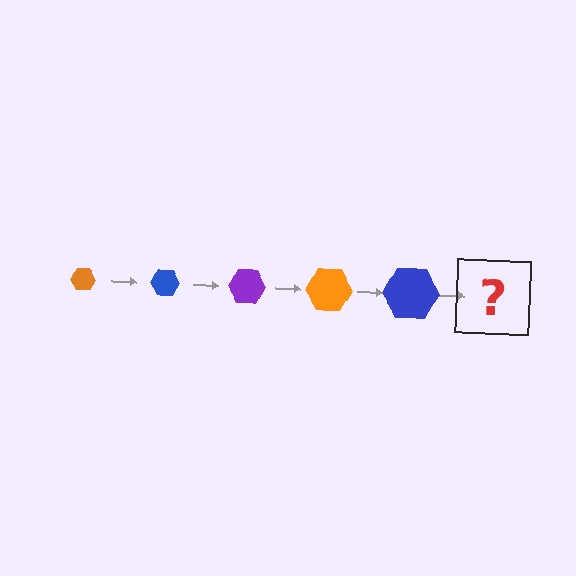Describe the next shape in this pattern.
It should be a purple hexagon, larger than the previous one.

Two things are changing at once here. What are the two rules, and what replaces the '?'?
The two rules are that the hexagon grows larger each step and the color cycles through orange, blue, and purple. The '?' should be a purple hexagon, larger than the previous one.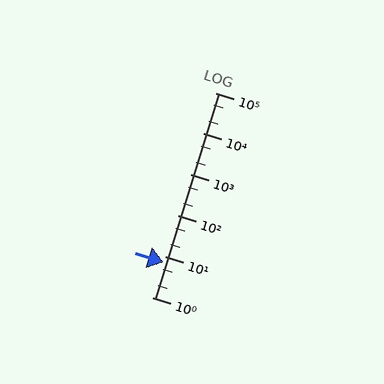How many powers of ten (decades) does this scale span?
The scale spans 5 decades, from 1 to 100000.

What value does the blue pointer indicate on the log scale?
The pointer indicates approximately 7.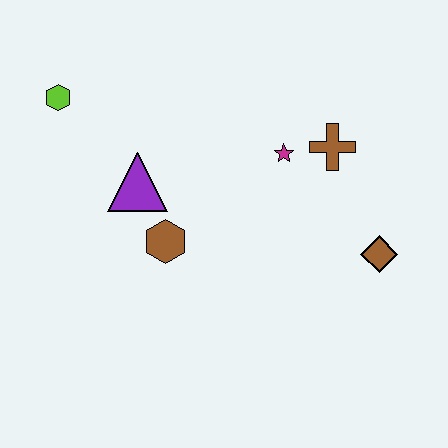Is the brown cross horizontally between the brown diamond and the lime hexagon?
Yes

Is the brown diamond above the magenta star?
No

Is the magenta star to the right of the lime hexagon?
Yes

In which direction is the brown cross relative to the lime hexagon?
The brown cross is to the right of the lime hexagon.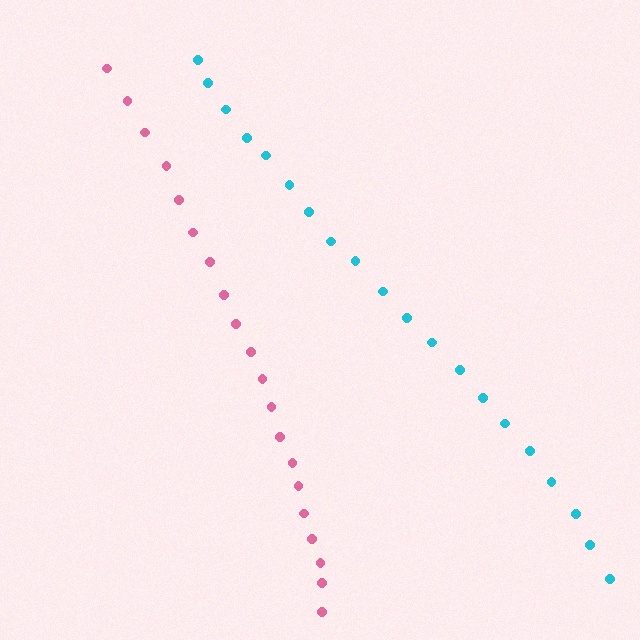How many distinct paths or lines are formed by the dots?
There are 2 distinct paths.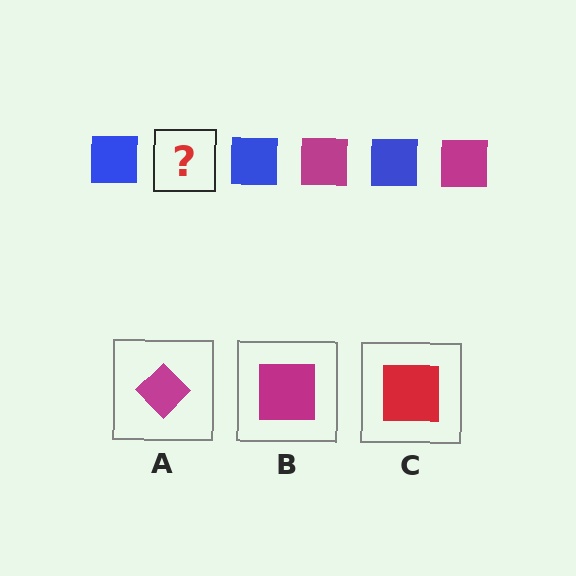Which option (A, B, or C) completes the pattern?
B.